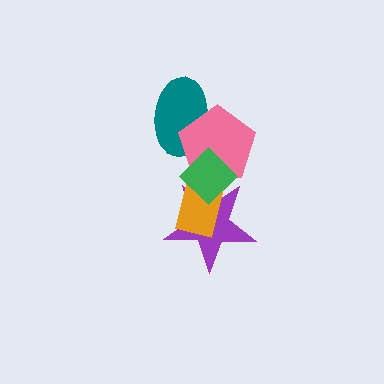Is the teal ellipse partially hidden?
Yes, it is partially covered by another shape.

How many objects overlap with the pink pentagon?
3 objects overlap with the pink pentagon.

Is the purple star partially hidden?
Yes, it is partially covered by another shape.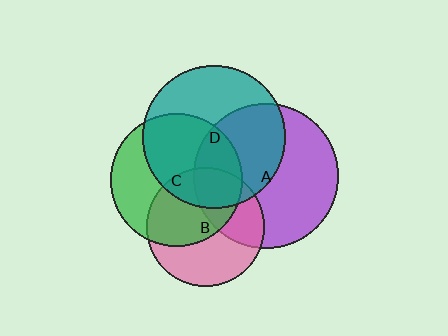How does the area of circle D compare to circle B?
Approximately 1.5 times.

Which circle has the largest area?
Circle A (purple).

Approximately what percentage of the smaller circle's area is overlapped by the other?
Approximately 25%.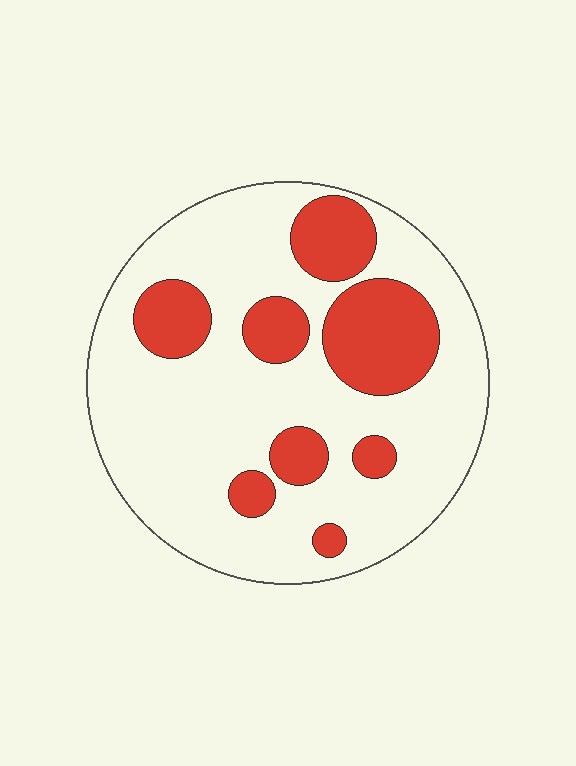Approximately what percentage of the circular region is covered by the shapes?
Approximately 25%.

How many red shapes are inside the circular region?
8.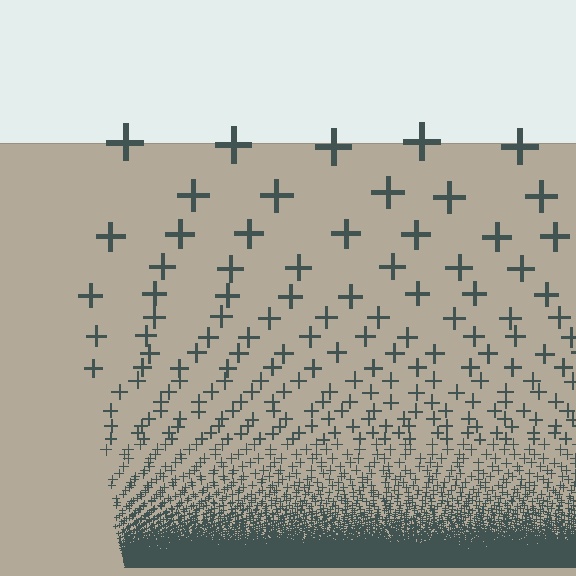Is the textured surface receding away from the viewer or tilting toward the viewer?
The surface appears to tilt toward the viewer. Texture elements get larger and sparser toward the top.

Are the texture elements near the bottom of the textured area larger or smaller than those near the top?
Smaller. The gradient is inverted — elements near the bottom are smaller and denser.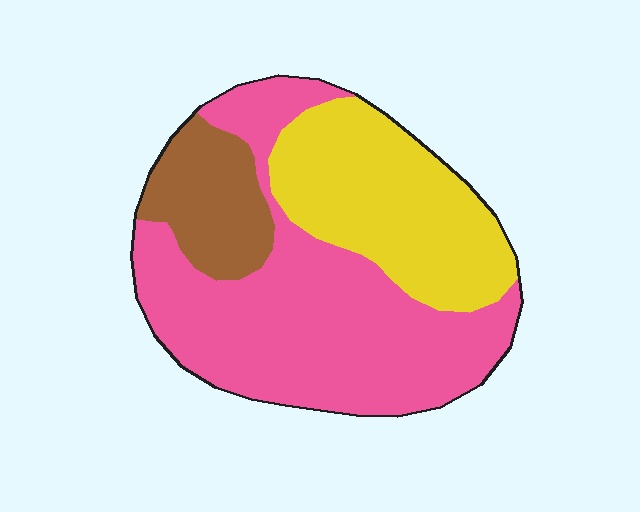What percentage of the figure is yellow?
Yellow covers 31% of the figure.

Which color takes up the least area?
Brown, at roughly 15%.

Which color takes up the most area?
Pink, at roughly 55%.